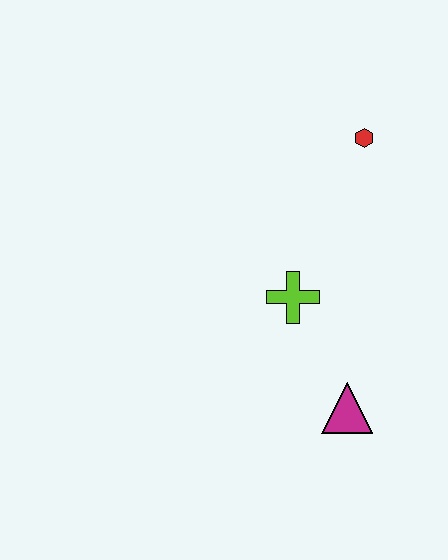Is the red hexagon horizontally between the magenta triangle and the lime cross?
No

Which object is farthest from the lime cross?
The red hexagon is farthest from the lime cross.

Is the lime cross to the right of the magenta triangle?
No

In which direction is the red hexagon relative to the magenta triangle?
The red hexagon is above the magenta triangle.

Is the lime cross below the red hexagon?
Yes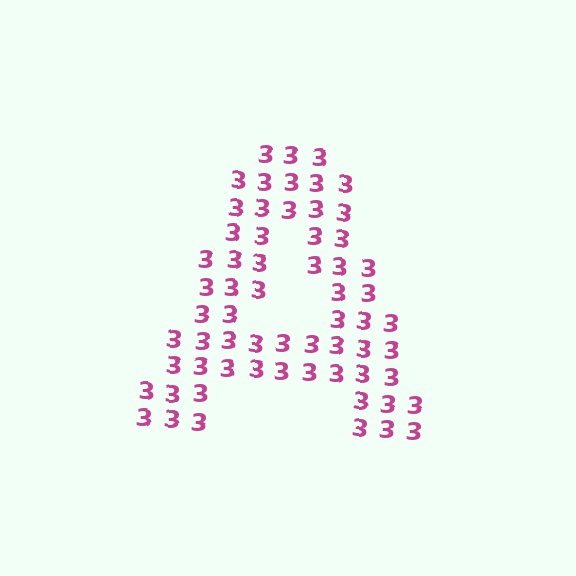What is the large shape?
The large shape is the letter A.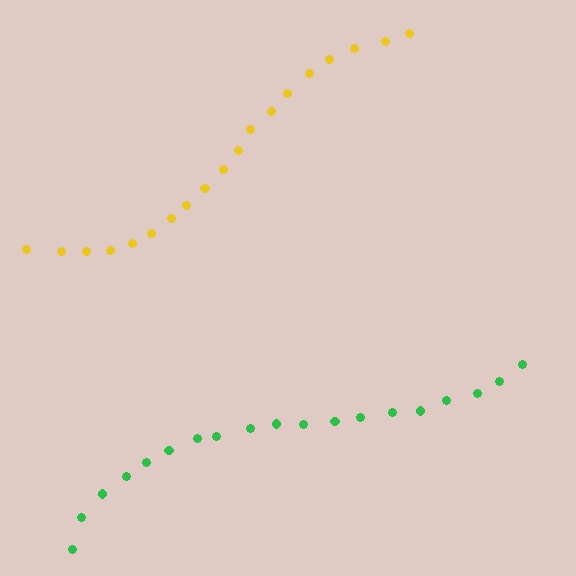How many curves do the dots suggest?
There are 2 distinct paths.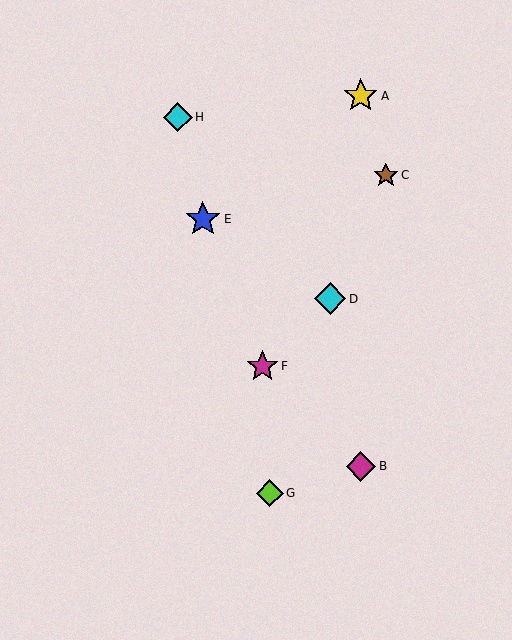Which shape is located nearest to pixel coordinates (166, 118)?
The cyan diamond (labeled H) at (178, 117) is nearest to that location.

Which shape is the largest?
The blue star (labeled E) is the largest.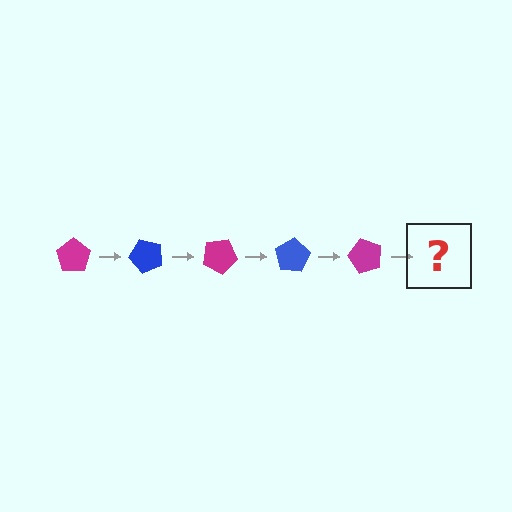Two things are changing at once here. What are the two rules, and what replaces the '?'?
The two rules are that it rotates 50 degrees each step and the color cycles through magenta and blue. The '?' should be a blue pentagon, rotated 250 degrees from the start.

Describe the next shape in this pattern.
It should be a blue pentagon, rotated 250 degrees from the start.